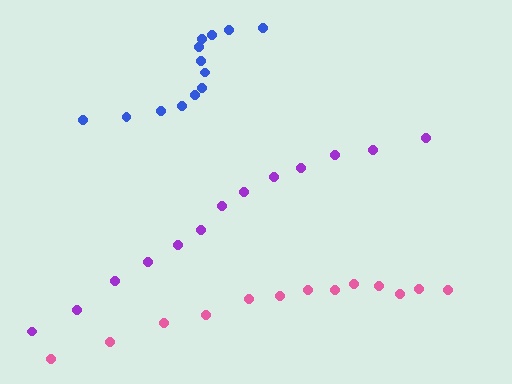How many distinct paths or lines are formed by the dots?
There are 3 distinct paths.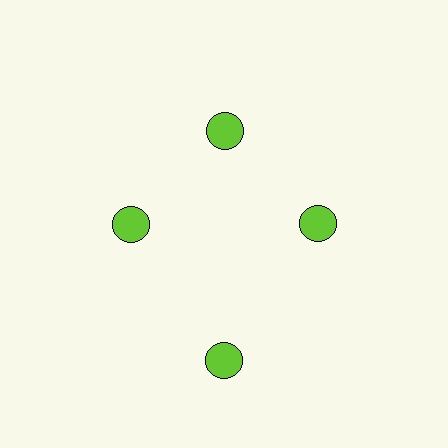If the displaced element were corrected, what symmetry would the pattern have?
It would have 4-fold rotational symmetry — the pattern would map onto itself every 90 degrees.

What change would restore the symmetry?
The symmetry would be restored by moving it inward, back onto the ring so that all 4 circles sit at equal angles and equal distance from the center.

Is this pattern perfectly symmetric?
No. The 4 lime circles are arranged in a ring, but one element near the 6 o'clock position is pushed outward from the center, breaking the 4-fold rotational symmetry.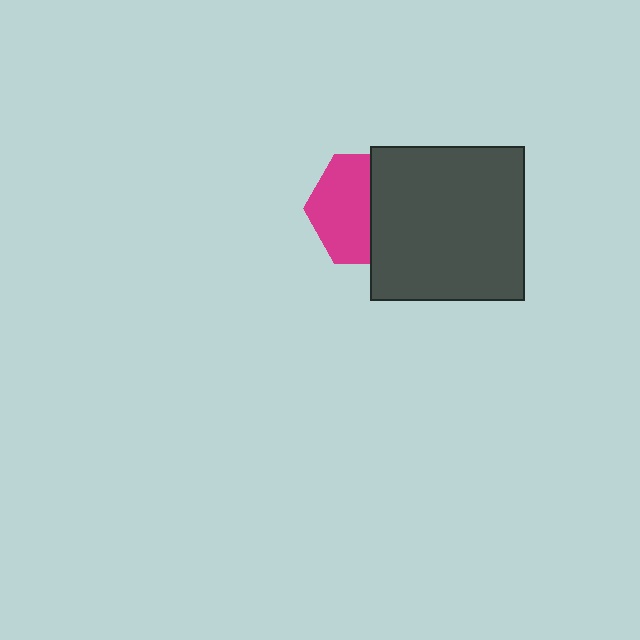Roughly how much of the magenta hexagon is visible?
About half of it is visible (roughly 53%).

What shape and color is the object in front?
The object in front is a dark gray square.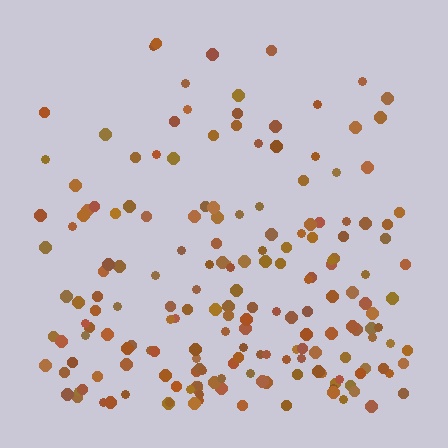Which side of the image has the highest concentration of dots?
The bottom.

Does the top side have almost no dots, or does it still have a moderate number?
Still a moderate number, just noticeably fewer than the bottom.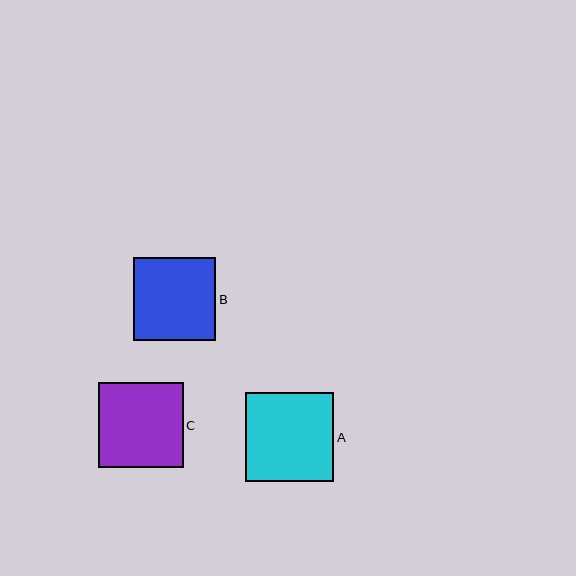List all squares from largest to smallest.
From largest to smallest: A, C, B.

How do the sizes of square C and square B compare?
Square C and square B are approximately the same size.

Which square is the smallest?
Square B is the smallest with a size of approximately 82 pixels.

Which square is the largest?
Square A is the largest with a size of approximately 88 pixels.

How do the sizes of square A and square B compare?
Square A and square B are approximately the same size.